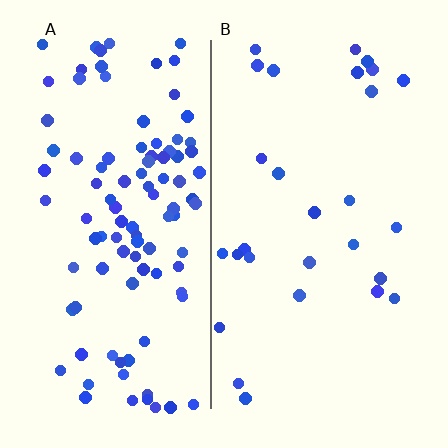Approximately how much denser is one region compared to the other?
Approximately 3.6× — region A over region B.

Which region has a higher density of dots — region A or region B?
A (the left).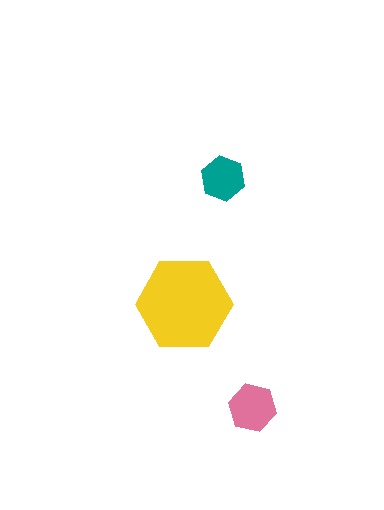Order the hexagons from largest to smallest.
the yellow one, the pink one, the teal one.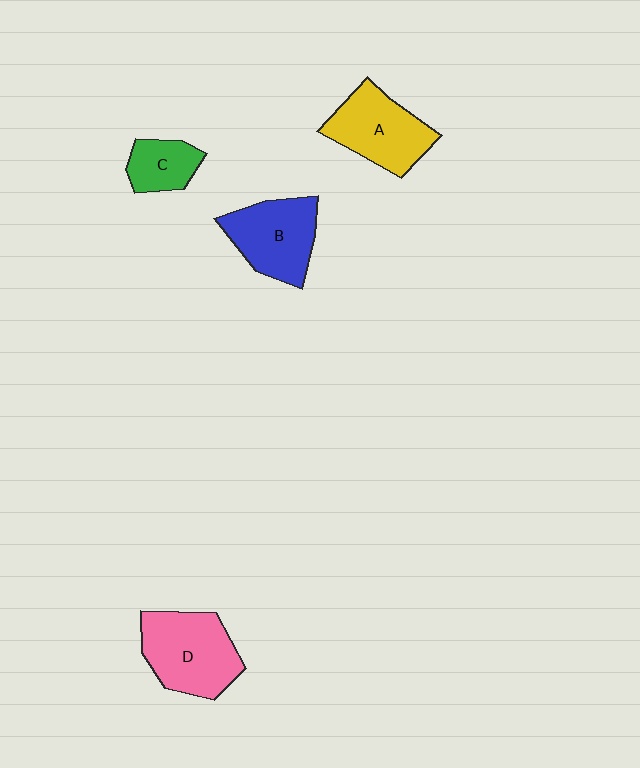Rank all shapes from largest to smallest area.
From largest to smallest: D (pink), A (yellow), B (blue), C (green).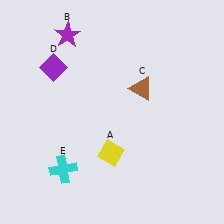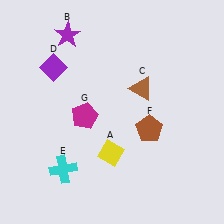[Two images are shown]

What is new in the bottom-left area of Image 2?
A magenta pentagon (G) was added in the bottom-left area of Image 2.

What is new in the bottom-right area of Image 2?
A brown pentagon (F) was added in the bottom-right area of Image 2.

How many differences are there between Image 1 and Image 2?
There are 2 differences between the two images.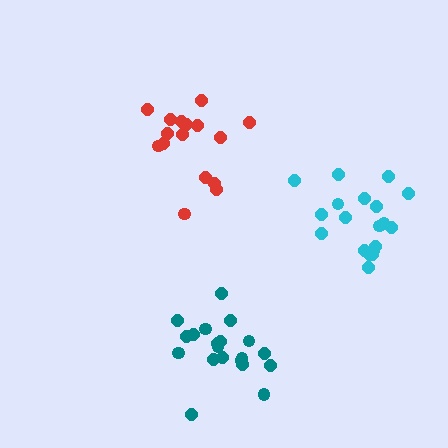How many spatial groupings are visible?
There are 3 spatial groupings.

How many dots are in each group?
Group 1: 19 dots, Group 2: 20 dots, Group 3: 17 dots (56 total).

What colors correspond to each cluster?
The clusters are colored: cyan, teal, red.